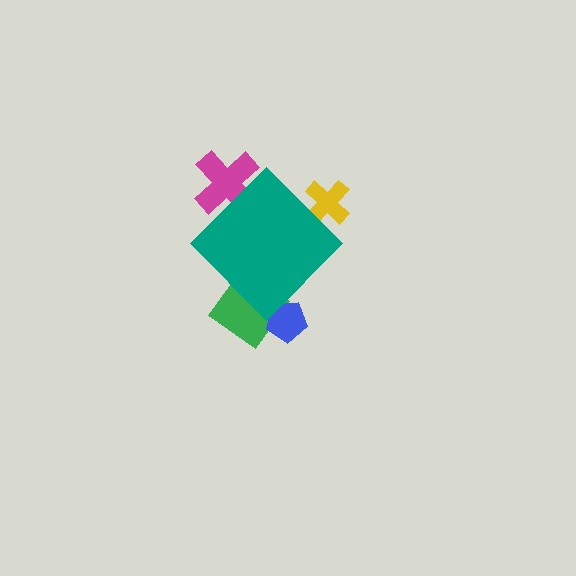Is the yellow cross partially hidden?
Yes, the yellow cross is partially hidden behind the teal diamond.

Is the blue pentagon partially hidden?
Yes, the blue pentagon is partially hidden behind the teal diamond.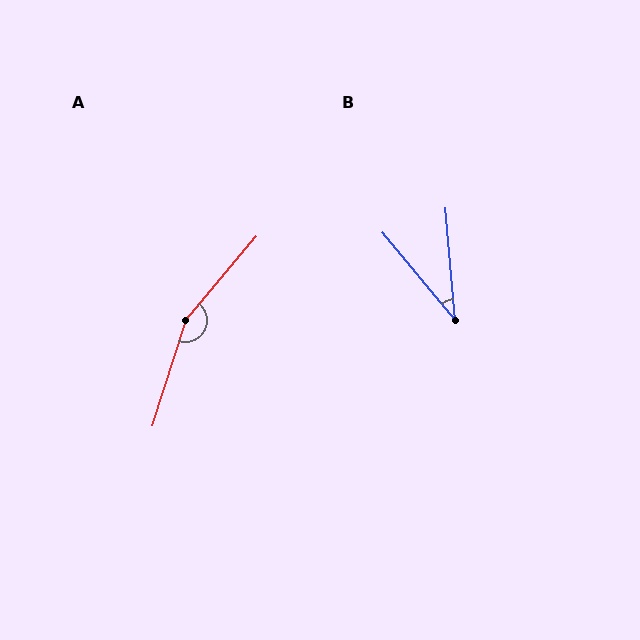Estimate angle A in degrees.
Approximately 157 degrees.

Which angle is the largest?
A, at approximately 157 degrees.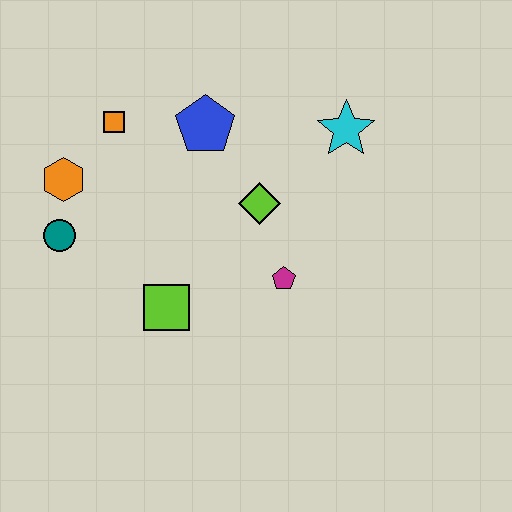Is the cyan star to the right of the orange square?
Yes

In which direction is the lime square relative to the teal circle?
The lime square is to the right of the teal circle.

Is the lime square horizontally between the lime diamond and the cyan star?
No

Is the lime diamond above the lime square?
Yes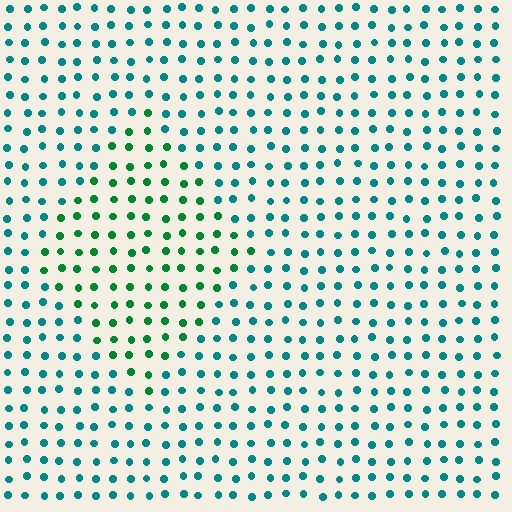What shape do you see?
I see a diamond.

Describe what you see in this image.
The image is filled with small teal elements in a uniform arrangement. A diamond-shaped region is visible where the elements are tinted to a slightly different hue, forming a subtle color boundary.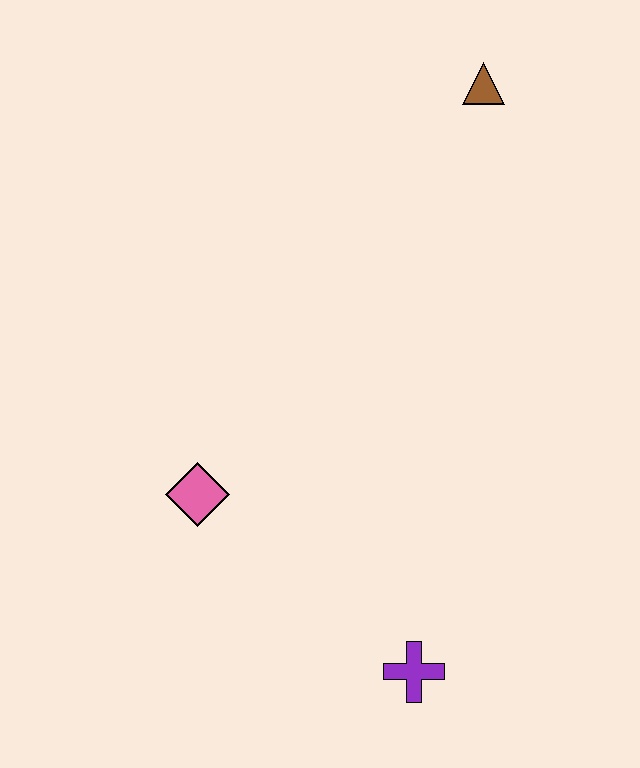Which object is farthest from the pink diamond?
The brown triangle is farthest from the pink diamond.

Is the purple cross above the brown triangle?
No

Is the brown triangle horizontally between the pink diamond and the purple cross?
No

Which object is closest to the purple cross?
The pink diamond is closest to the purple cross.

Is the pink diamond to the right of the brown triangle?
No